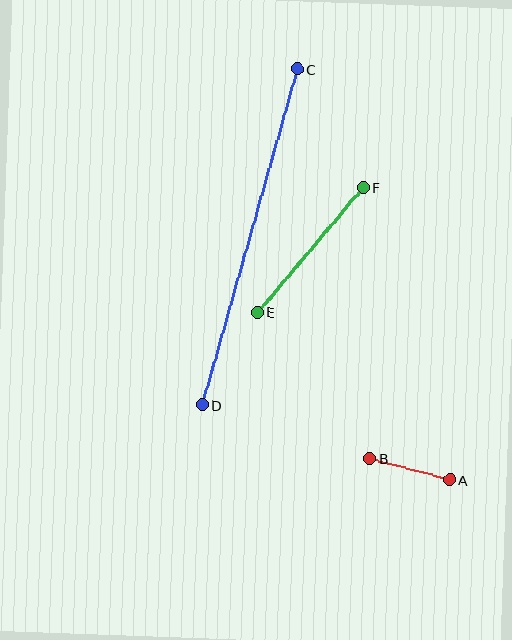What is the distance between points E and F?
The distance is approximately 163 pixels.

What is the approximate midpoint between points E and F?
The midpoint is at approximately (310, 250) pixels.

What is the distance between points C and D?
The distance is approximately 349 pixels.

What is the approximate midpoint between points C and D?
The midpoint is at approximately (250, 237) pixels.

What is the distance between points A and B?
The distance is approximately 83 pixels.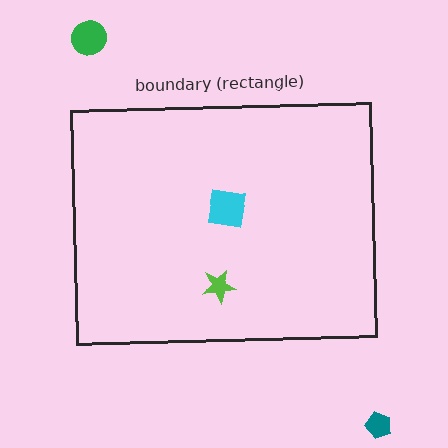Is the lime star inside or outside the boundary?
Inside.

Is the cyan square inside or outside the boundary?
Inside.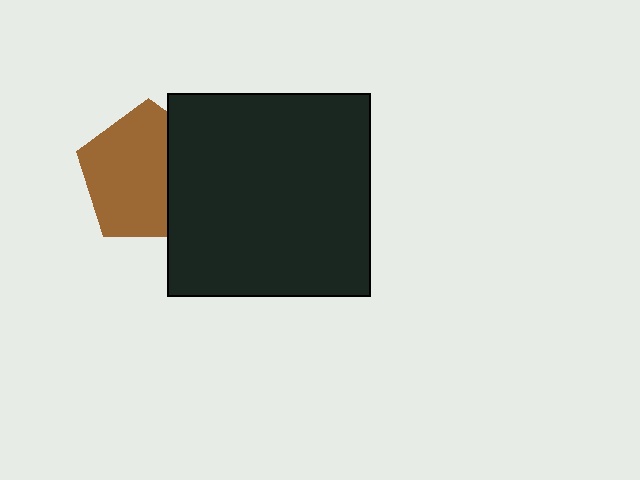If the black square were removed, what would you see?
You would see the complete brown pentagon.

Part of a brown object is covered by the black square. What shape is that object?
It is a pentagon.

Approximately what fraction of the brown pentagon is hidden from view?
Roughly 32% of the brown pentagon is hidden behind the black square.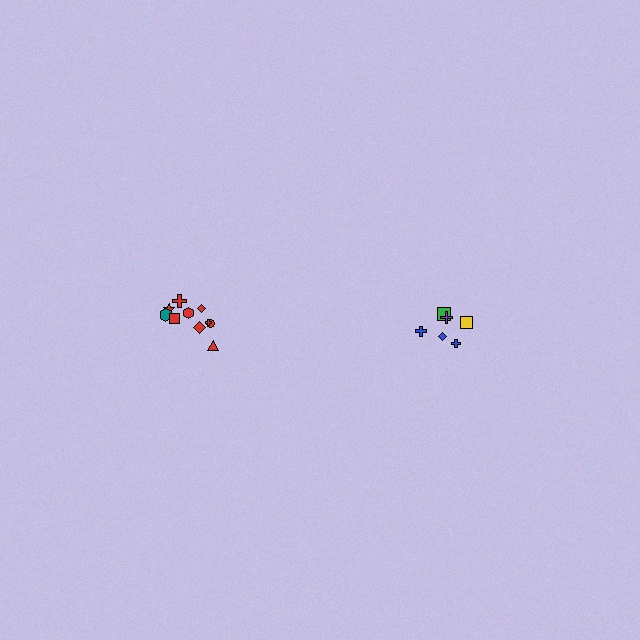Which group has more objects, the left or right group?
The left group.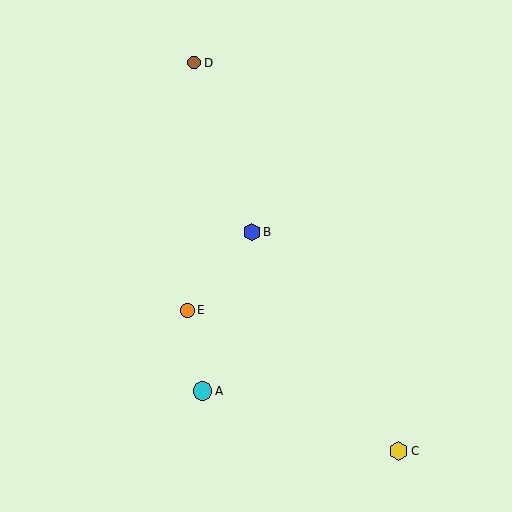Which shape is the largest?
The cyan circle (labeled A) is the largest.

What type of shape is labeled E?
Shape E is an orange circle.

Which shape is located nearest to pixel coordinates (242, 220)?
The blue hexagon (labeled B) at (252, 232) is nearest to that location.